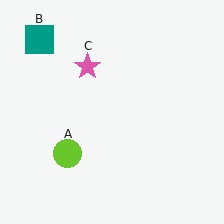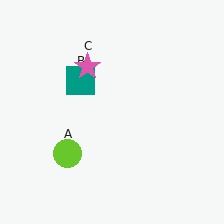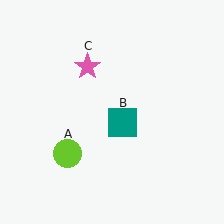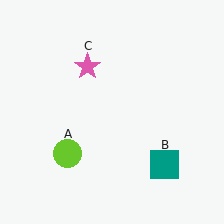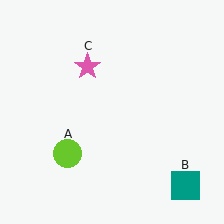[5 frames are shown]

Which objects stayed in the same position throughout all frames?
Lime circle (object A) and pink star (object C) remained stationary.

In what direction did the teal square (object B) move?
The teal square (object B) moved down and to the right.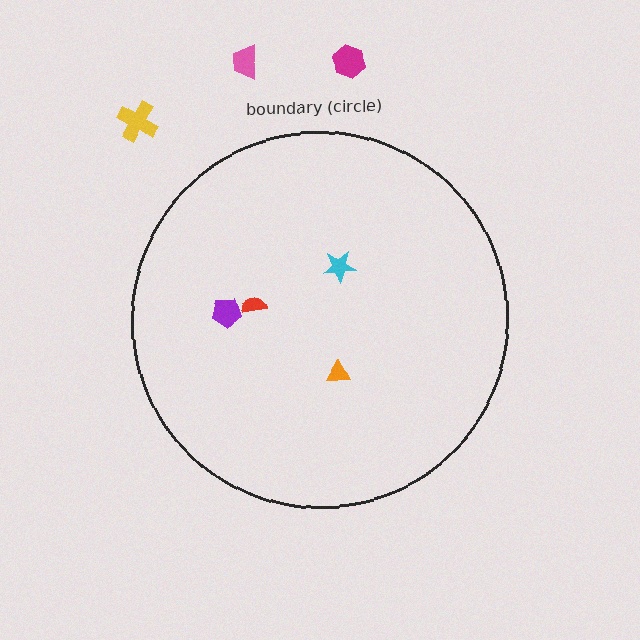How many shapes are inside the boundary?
4 inside, 3 outside.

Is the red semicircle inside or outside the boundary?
Inside.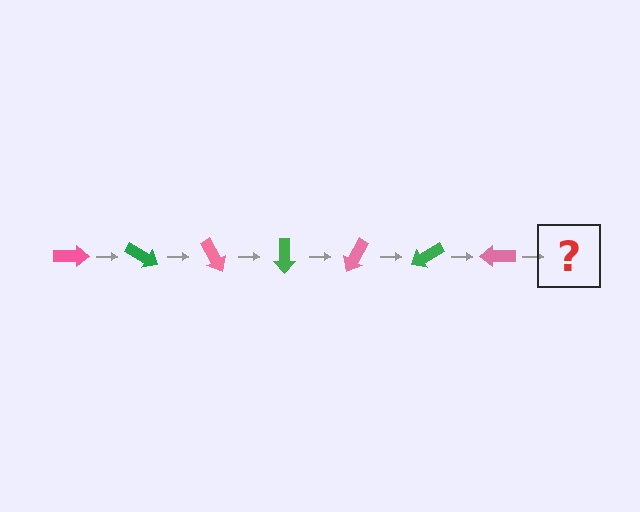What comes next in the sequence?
The next element should be a green arrow, rotated 210 degrees from the start.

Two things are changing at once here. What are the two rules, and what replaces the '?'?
The two rules are that it rotates 30 degrees each step and the color cycles through pink and green. The '?' should be a green arrow, rotated 210 degrees from the start.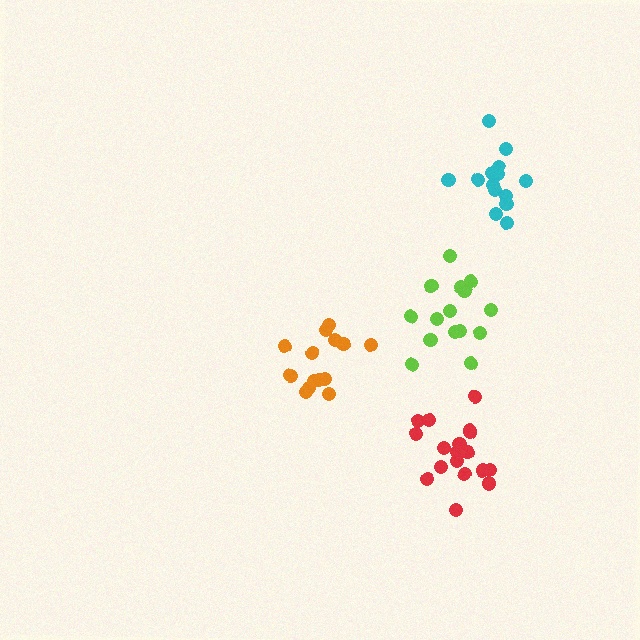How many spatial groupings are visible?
There are 4 spatial groupings.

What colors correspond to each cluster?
The clusters are colored: orange, lime, cyan, red.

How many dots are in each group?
Group 1: 14 dots, Group 2: 15 dots, Group 3: 14 dots, Group 4: 18 dots (61 total).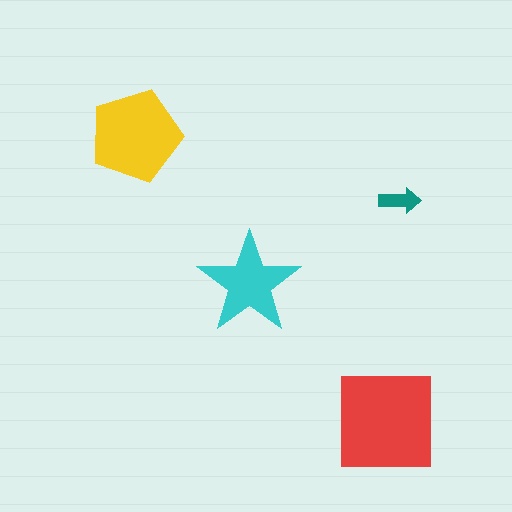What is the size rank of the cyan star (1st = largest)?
3rd.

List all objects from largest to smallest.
The red square, the yellow pentagon, the cyan star, the teal arrow.